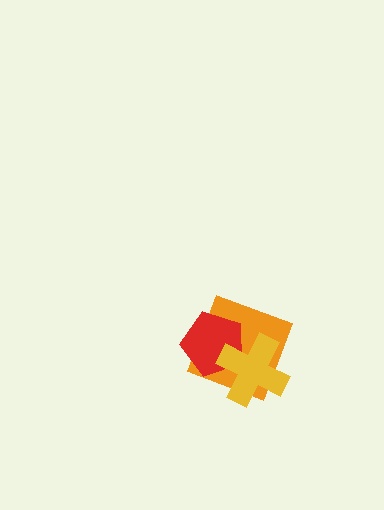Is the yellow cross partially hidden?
No, no other shape covers it.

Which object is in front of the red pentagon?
The yellow cross is in front of the red pentagon.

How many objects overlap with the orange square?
2 objects overlap with the orange square.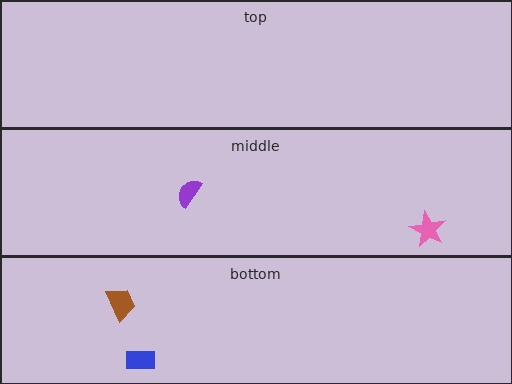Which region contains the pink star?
The middle region.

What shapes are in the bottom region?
The blue rectangle, the brown trapezoid.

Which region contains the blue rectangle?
The bottom region.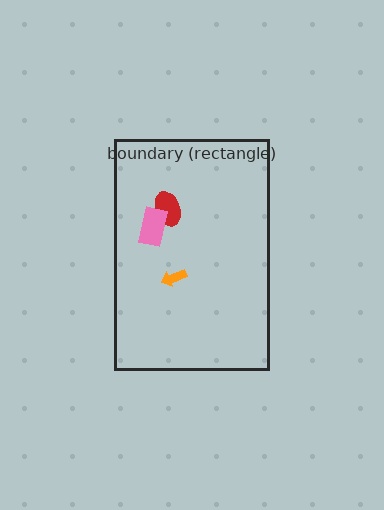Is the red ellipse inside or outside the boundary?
Inside.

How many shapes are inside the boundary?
3 inside, 0 outside.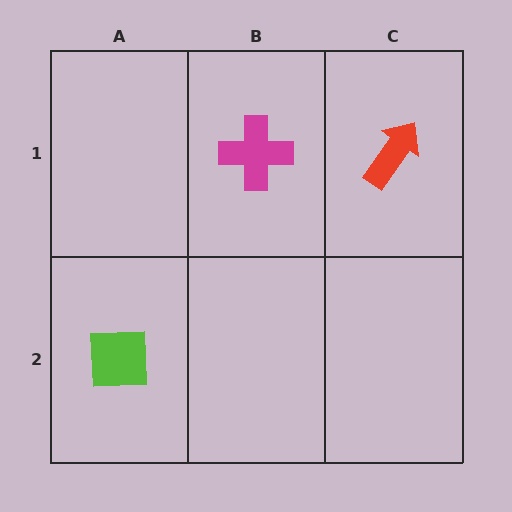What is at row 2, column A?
A lime square.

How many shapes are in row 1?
2 shapes.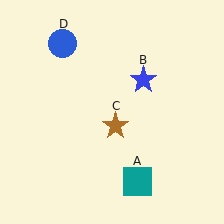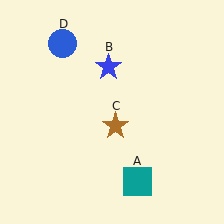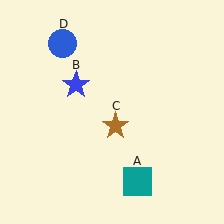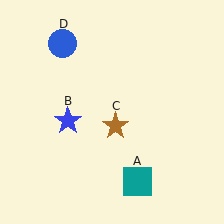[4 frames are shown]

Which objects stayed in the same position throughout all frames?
Teal square (object A) and brown star (object C) and blue circle (object D) remained stationary.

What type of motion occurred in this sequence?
The blue star (object B) rotated counterclockwise around the center of the scene.